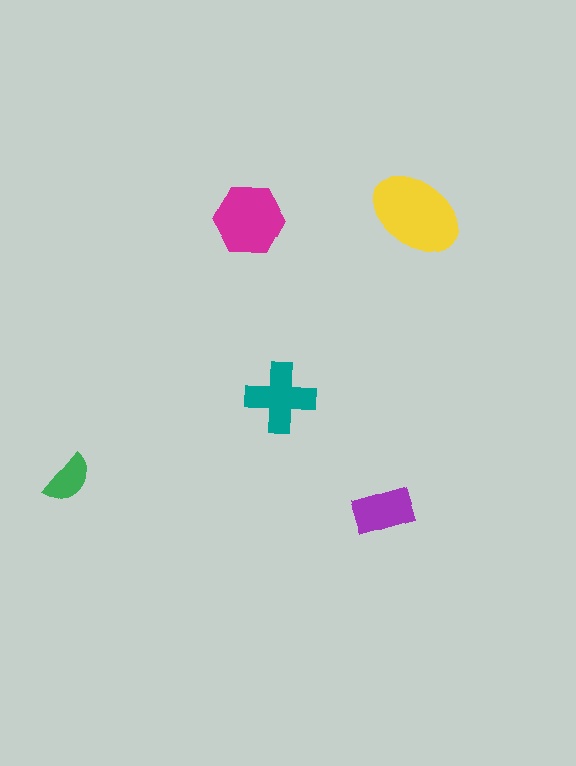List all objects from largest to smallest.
The yellow ellipse, the magenta hexagon, the teal cross, the purple rectangle, the green semicircle.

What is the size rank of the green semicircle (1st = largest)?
5th.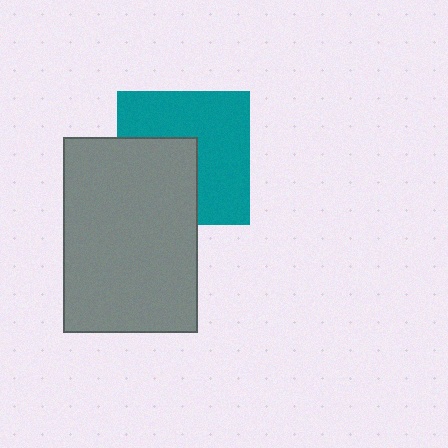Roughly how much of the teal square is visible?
About half of it is visible (roughly 60%).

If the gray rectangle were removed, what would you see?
You would see the complete teal square.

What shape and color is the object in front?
The object in front is a gray rectangle.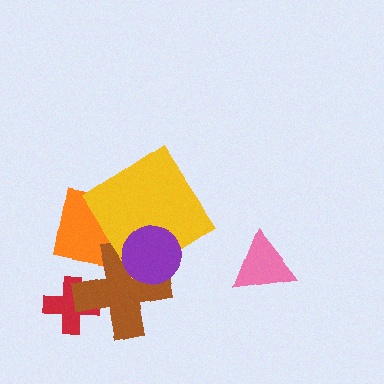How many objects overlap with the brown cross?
4 objects overlap with the brown cross.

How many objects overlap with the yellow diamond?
3 objects overlap with the yellow diamond.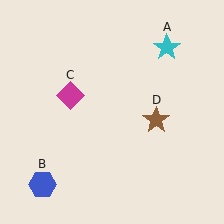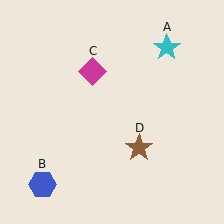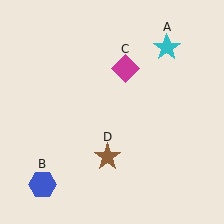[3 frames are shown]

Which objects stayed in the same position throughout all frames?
Cyan star (object A) and blue hexagon (object B) remained stationary.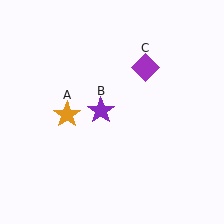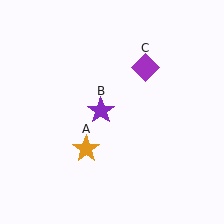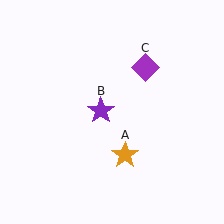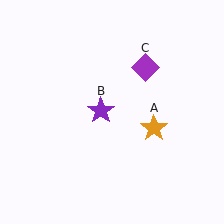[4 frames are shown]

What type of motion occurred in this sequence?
The orange star (object A) rotated counterclockwise around the center of the scene.